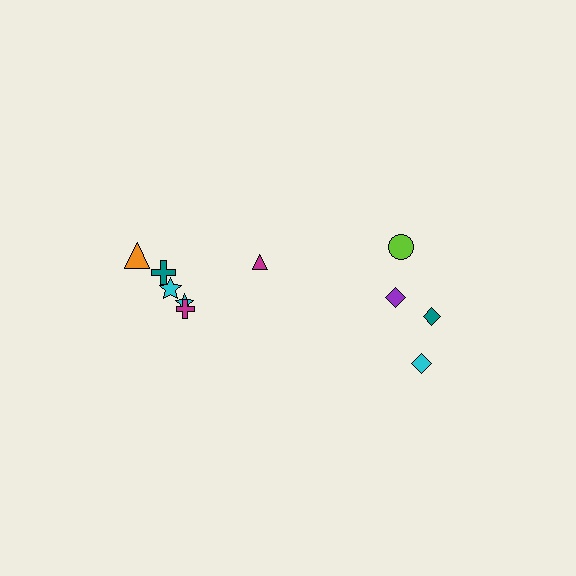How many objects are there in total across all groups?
There are 10 objects.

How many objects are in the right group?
There are 4 objects.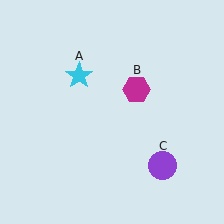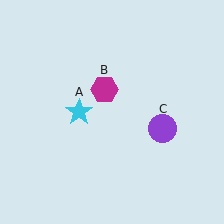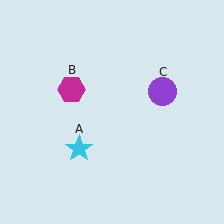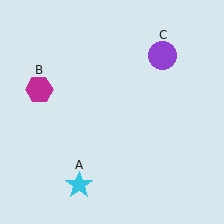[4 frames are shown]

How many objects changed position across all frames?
3 objects changed position: cyan star (object A), magenta hexagon (object B), purple circle (object C).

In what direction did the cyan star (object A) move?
The cyan star (object A) moved down.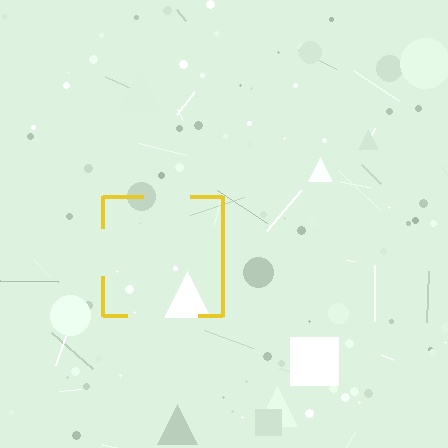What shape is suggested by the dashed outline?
The dashed outline suggests a square.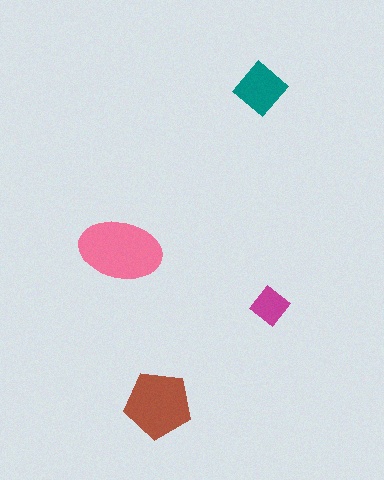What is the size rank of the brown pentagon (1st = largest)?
2nd.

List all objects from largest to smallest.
The pink ellipse, the brown pentagon, the teal diamond, the magenta diamond.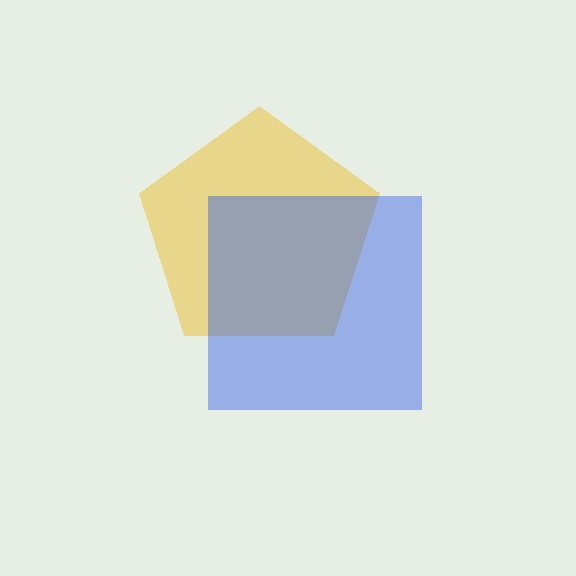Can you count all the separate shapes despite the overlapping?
Yes, there are 2 separate shapes.